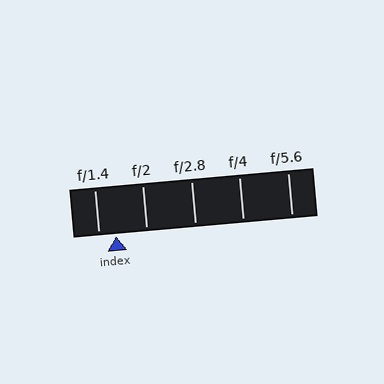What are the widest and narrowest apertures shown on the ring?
The widest aperture shown is f/1.4 and the narrowest is f/5.6.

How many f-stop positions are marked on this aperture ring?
There are 5 f-stop positions marked.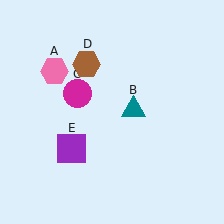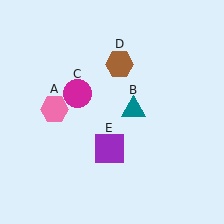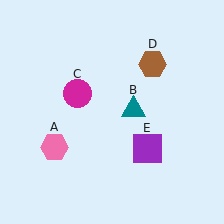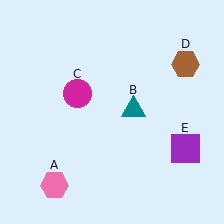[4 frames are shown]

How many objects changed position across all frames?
3 objects changed position: pink hexagon (object A), brown hexagon (object D), purple square (object E).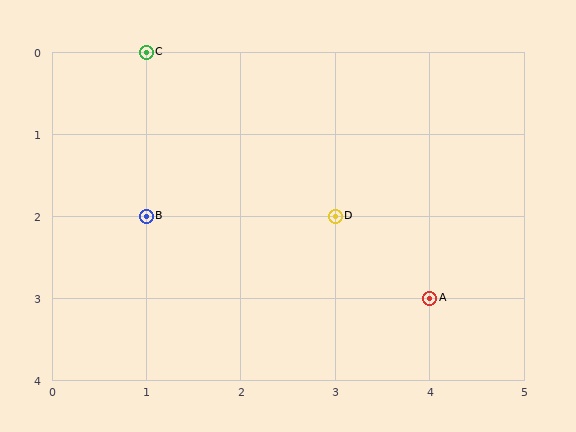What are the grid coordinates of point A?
Point A is at grid coordinates (4, 3).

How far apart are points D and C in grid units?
Points D and C are 2 columns and 2 rows apart (about 2.8 grid units diagonally).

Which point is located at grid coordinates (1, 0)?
Point C is at (1, 0).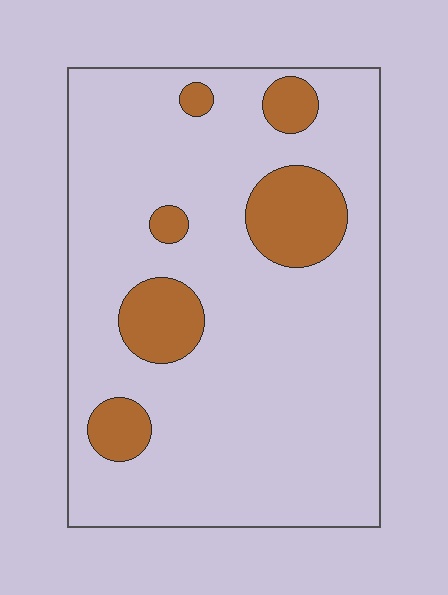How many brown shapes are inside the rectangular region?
6.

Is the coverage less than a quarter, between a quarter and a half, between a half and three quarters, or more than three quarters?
Less than a quarter.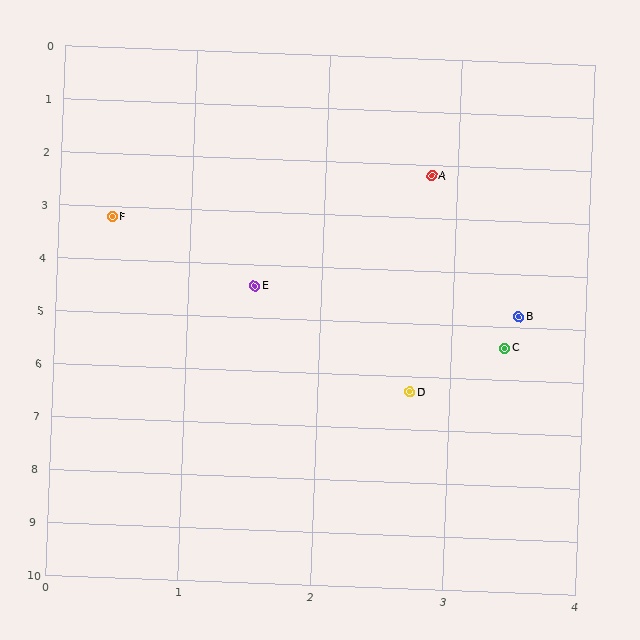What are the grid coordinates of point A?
Point A is at approximately (2.8, 2.2).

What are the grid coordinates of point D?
Point D is at approximately (2.7, 6.3).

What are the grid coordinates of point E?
Point E is at approximately (1.5, 4.4).